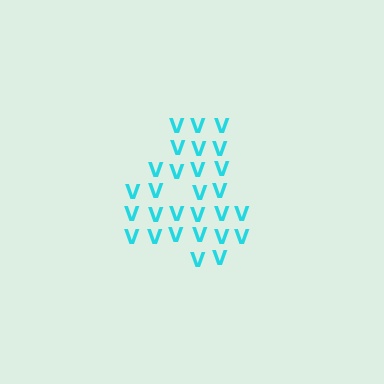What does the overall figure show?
The overall figure shows the digit 4.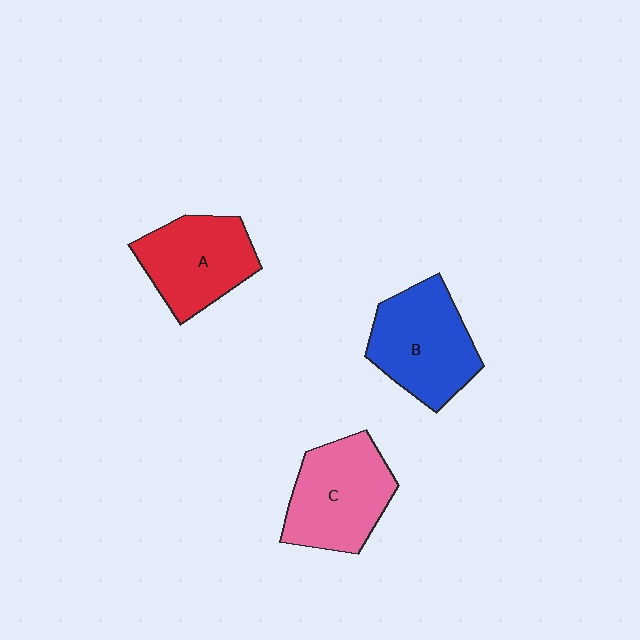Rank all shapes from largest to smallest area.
From largest to smallest: B (blue), C (pink), A (red).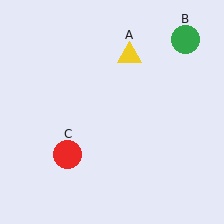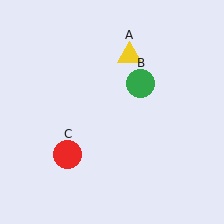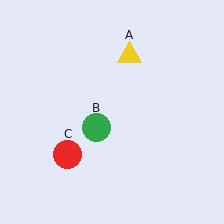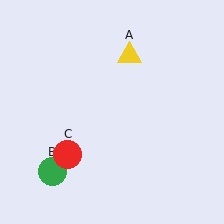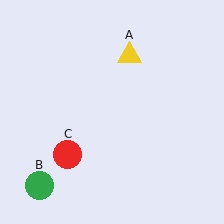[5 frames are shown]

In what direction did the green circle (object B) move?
The green circle (object B) moved down and to the left.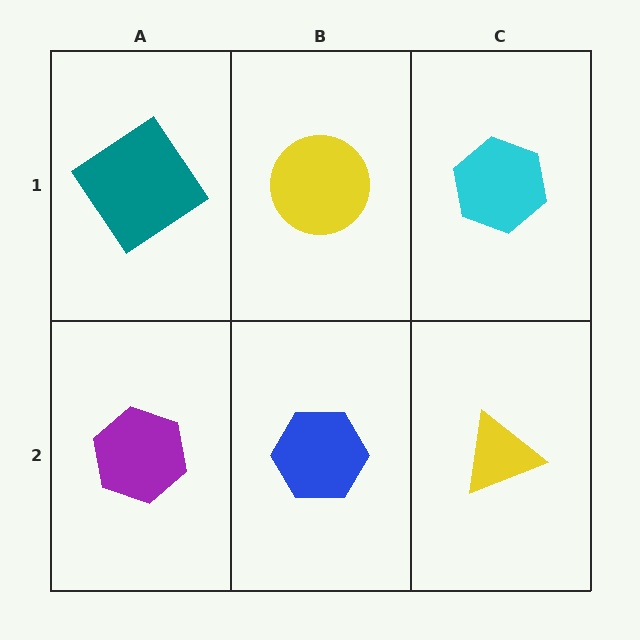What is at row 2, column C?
A yellow triangle.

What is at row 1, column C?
A cyan hexagon.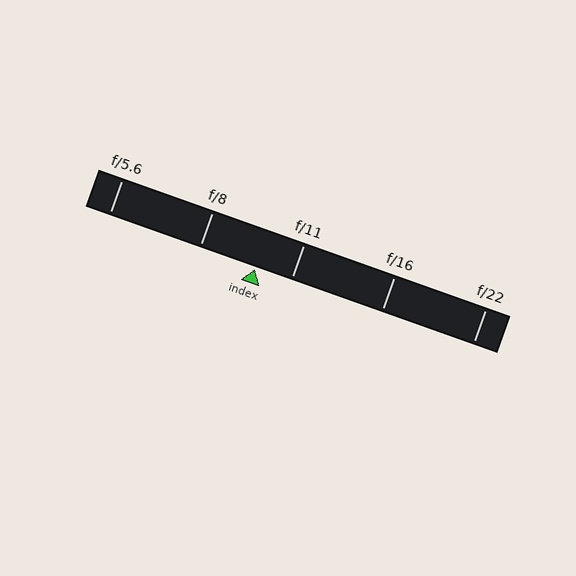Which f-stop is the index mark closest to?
The index mark is closest to f/11.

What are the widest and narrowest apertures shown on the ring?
The widest aperture shown is f/5.6 and the narrowest is f/22.